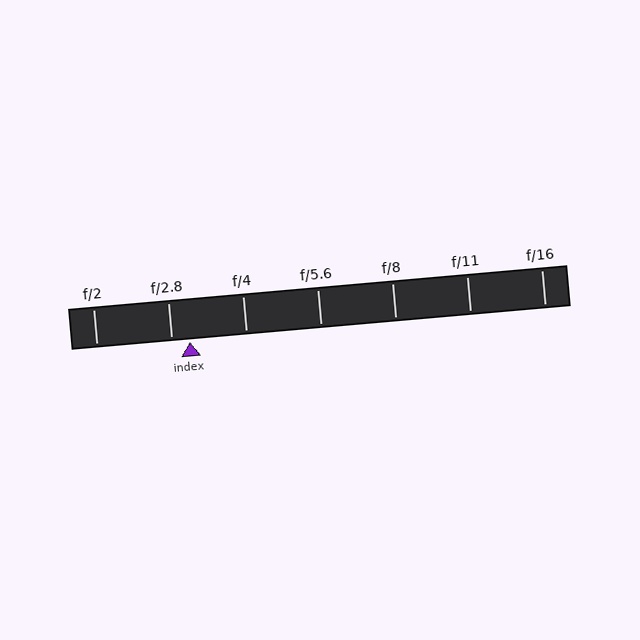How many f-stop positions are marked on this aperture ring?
There are 7 f-stop positions marked.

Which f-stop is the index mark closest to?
The index mark is closest to f/2.8.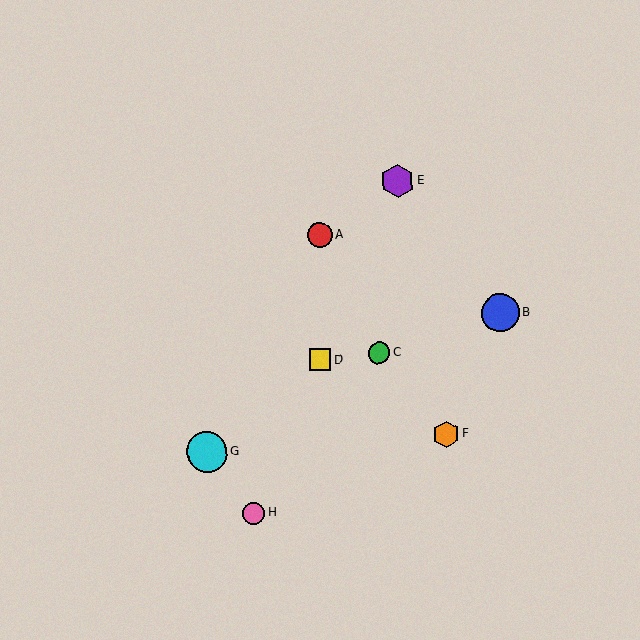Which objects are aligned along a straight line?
Objects D, E, H are aligned along a straight line.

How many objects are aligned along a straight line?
3 objects (D, E, H) are aligned along a straight line.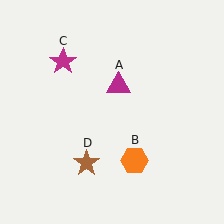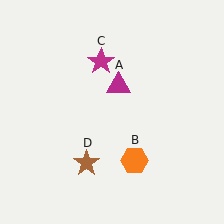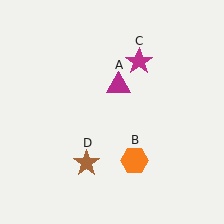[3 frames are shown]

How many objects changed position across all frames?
1 object changed position: magenta star (object C).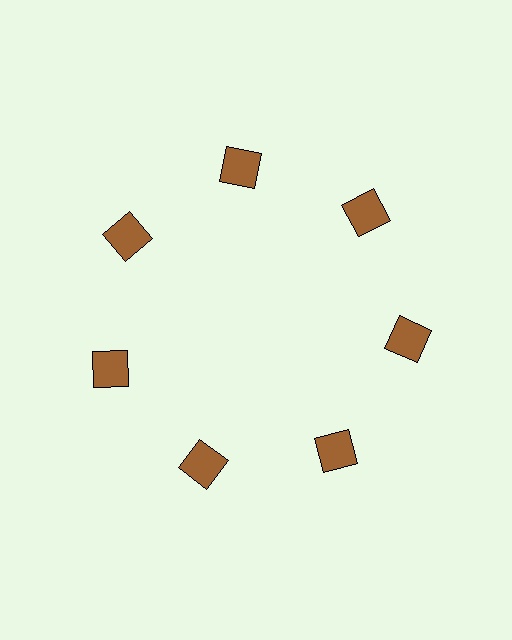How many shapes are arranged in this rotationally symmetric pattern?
There are 7 shapes, arranged in 7 groups of 1.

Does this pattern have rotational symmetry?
Yes, this pattern has 7-fold rotational symmetry. It looks the same after rotating 51 degrees around the center.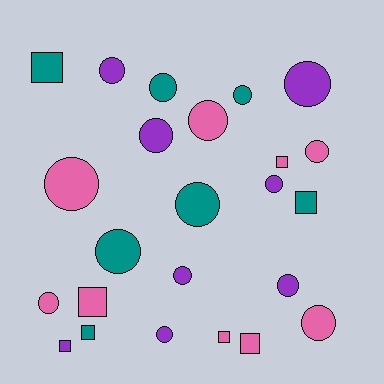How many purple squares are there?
There is 1 purple square.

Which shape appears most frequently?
Circle, with 16 objects.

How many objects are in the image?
There are 24 objects.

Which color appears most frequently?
Pink, with 9 objects.